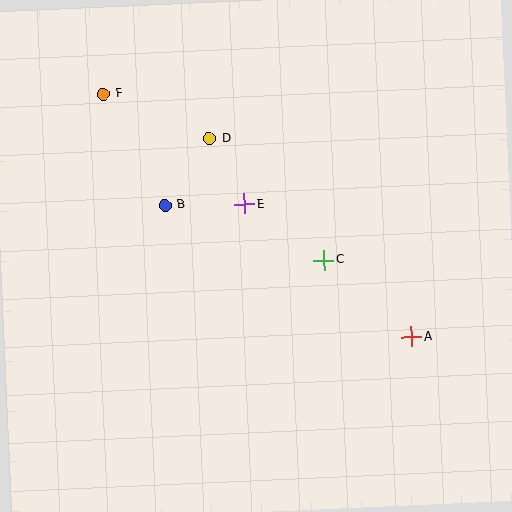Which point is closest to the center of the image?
Point E at (244, 204) is closest to the center.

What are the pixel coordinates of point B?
Point B is at (165, 205).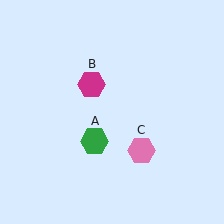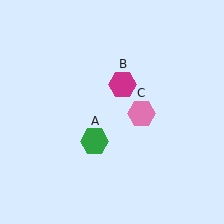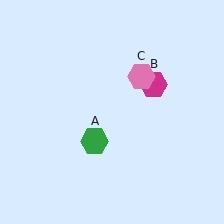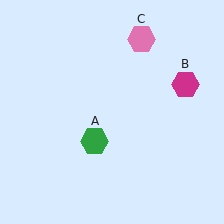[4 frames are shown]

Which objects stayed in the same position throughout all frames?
Green hexagon (object A) remained stationary.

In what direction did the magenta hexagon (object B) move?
The magenta hexagon (object B) moved right.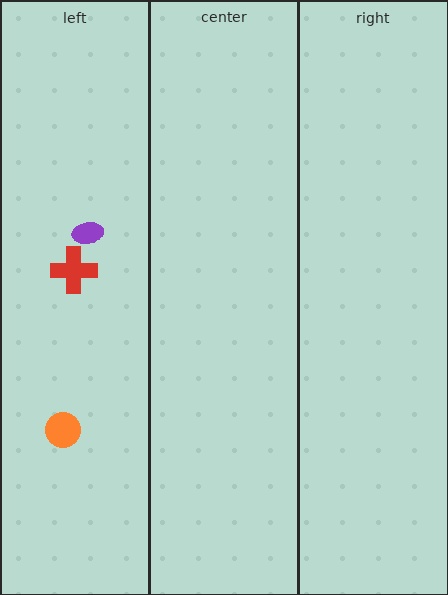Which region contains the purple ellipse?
The left region.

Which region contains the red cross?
The left region.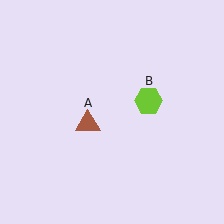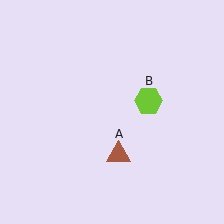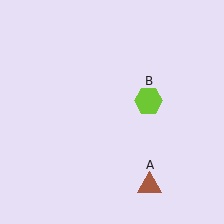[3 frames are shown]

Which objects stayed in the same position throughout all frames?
Lime hexagon (object B) remained stationary.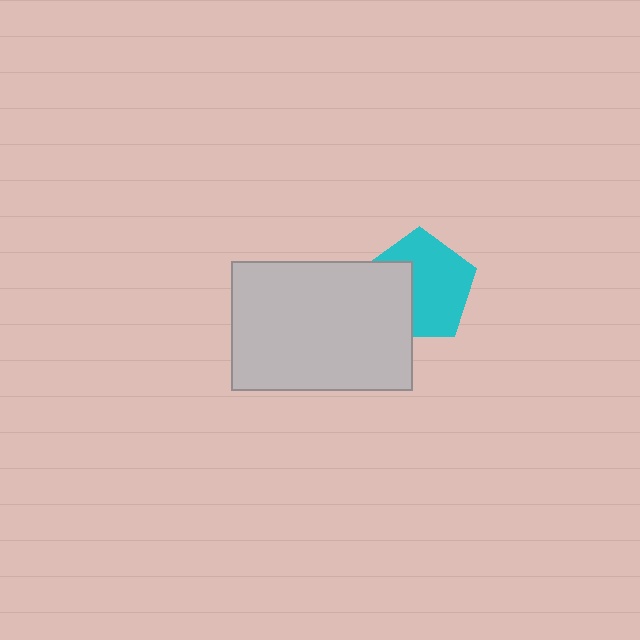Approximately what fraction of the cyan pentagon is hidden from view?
Roughly 36% of the cyan pentagon is hidden behind the light gray rectangle.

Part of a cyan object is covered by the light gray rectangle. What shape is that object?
It is a pentagon.